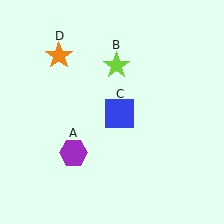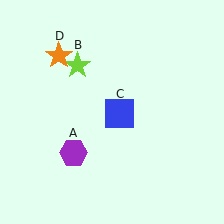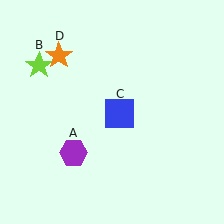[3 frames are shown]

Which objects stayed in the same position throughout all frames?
Purple hexagon (object A) and blue square (object C) and orange star (object D) remained stationary.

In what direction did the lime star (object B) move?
The lime star (object B) moved left.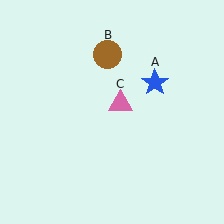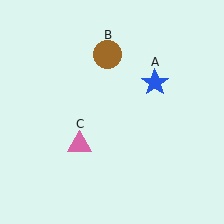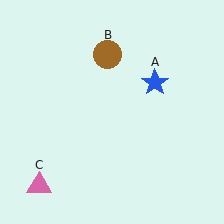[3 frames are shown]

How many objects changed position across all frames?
1 object changed position: pink triangle (object C).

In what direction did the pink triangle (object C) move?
The pink triangle (object C) moved down and to the left.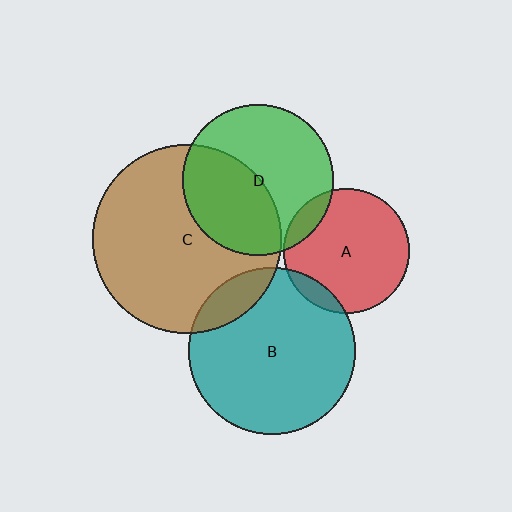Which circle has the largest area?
Circle C (brown).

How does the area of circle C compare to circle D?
Approximately 1.6 times.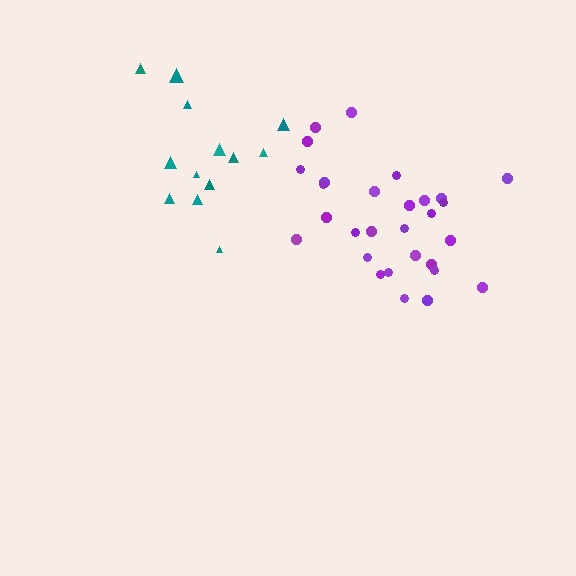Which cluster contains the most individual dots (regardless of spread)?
Purple (29).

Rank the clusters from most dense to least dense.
purple, teal.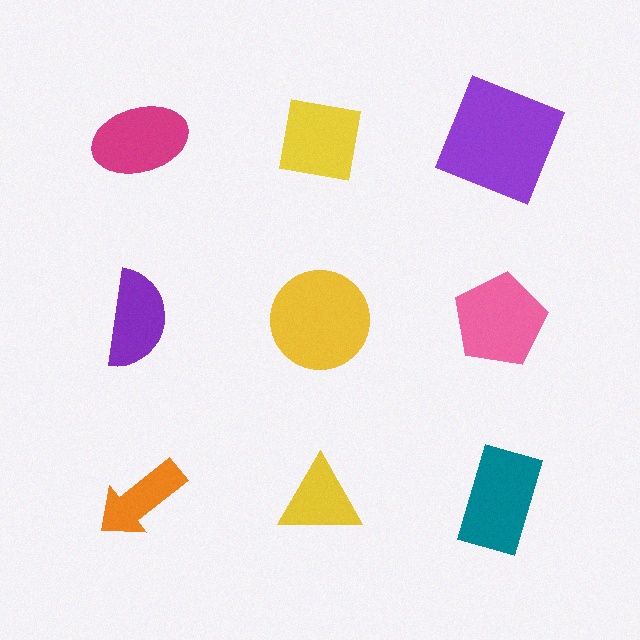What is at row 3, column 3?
A teal rectangle.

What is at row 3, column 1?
An orange arrow.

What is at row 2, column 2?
A yellow circle.